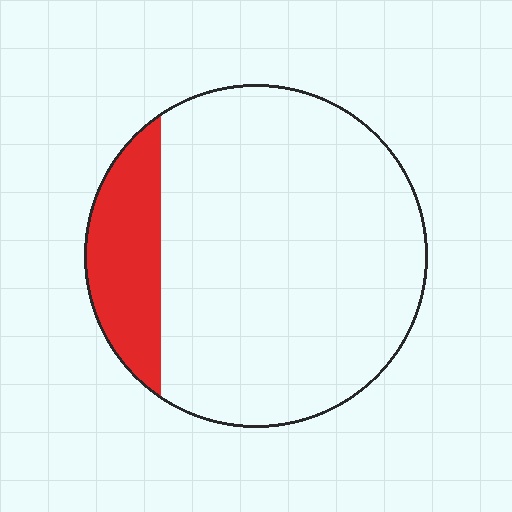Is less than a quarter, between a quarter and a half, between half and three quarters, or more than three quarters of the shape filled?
Less than a quarter.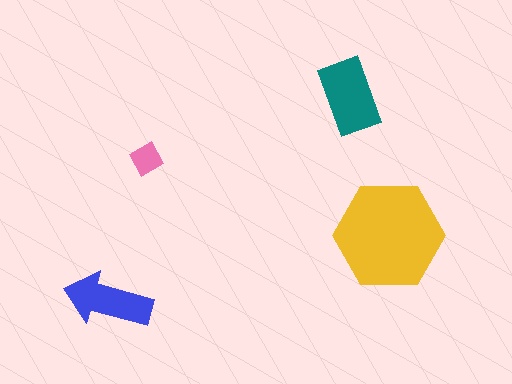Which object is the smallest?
The pink diamond.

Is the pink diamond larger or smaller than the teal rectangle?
Smaller.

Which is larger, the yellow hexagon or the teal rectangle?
The yellow hexagon.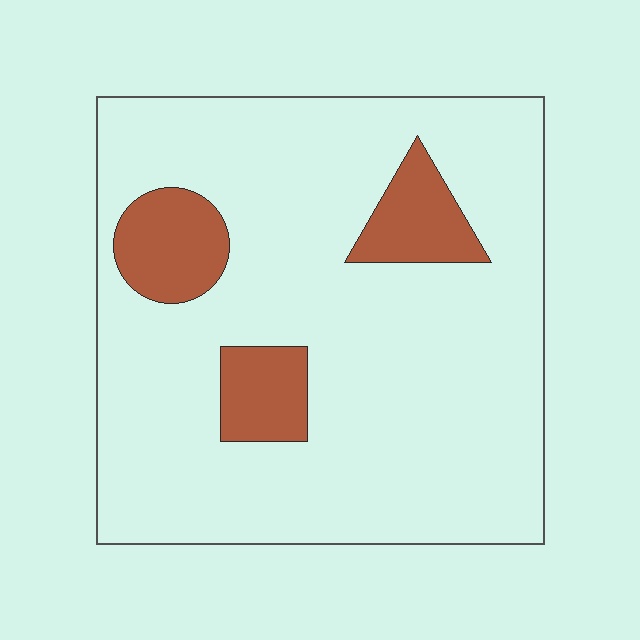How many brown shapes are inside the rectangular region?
3.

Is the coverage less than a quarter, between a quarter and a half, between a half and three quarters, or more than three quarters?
Less than a quarter.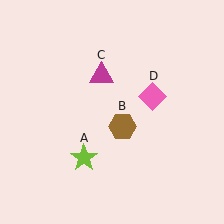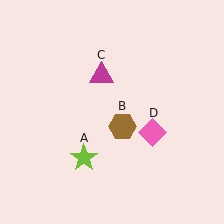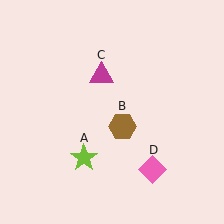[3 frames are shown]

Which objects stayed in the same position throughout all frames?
Lime star (object A) and brown hexagon (object B) and magenta triangle (object C) remained stationary.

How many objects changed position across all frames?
1 object changed position: pink diamond (object D).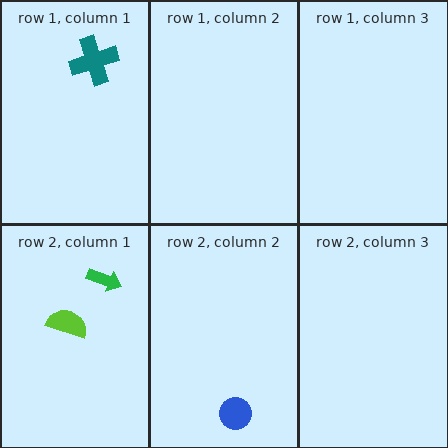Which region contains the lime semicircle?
The row 2, column 1 region.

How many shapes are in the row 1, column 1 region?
1.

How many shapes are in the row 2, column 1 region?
2.